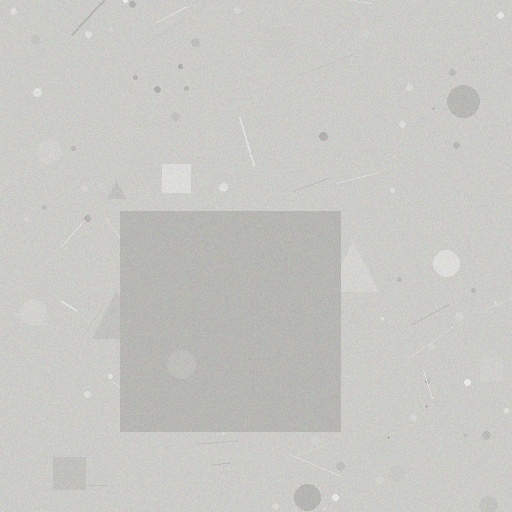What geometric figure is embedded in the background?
A square is embedded in the background.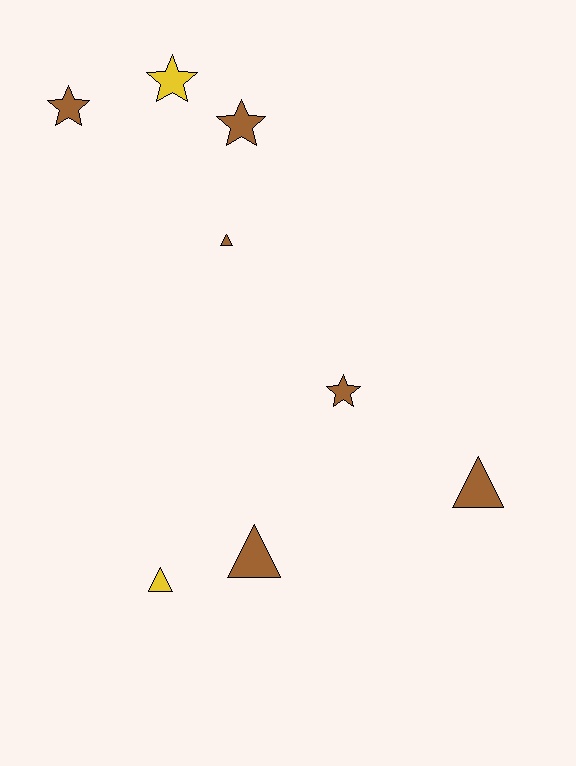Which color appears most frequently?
Brown, with 6 objects.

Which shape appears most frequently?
Triangle, with 4 objects.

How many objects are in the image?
There are 8 objects.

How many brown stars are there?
There are 3 brown stars.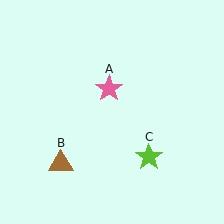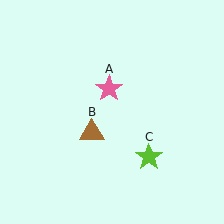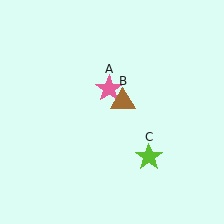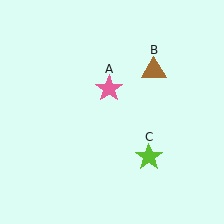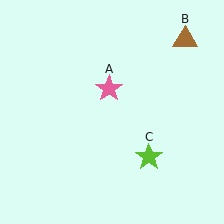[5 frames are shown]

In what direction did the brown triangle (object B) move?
The brown triangle (object B) moved up and to the right.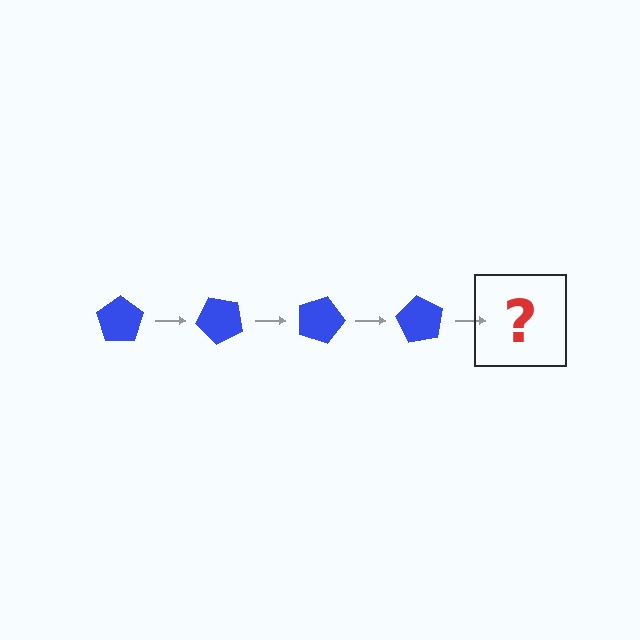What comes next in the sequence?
The next element should be a blue pentagon rotated 180 degrees.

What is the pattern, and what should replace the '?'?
The pattern is that the pentagon rotates 45 degrees each step. The '?' should be a blue pentagon rotated 180 degrees.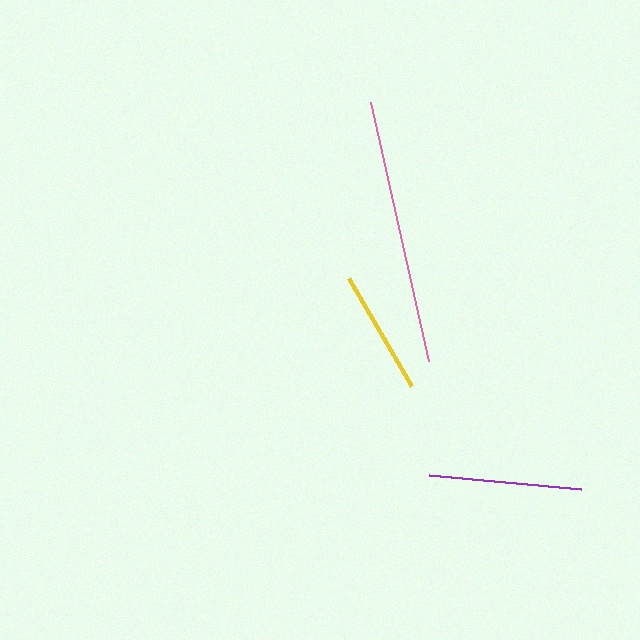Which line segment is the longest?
The pink line is the longest at approximately 265 pixels.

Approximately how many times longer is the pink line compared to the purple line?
The pink line is approximately 1.7 times the length of the purple line.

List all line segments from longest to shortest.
From longest to shortest: pink, purple, yellow.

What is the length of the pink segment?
The pink segment is approximately 265 pixels long.